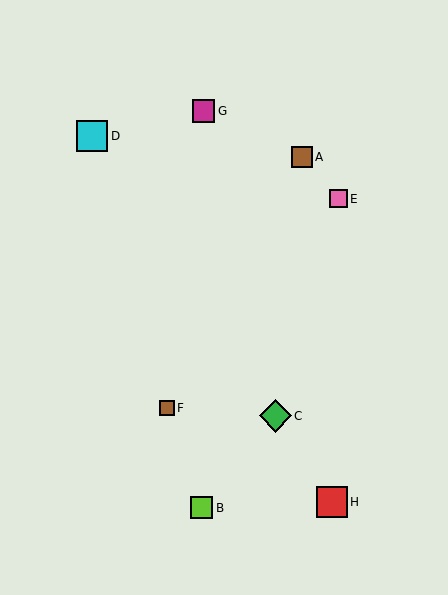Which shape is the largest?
The green diamond (labeled C) is the largest.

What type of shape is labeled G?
Shape G is a magenta square.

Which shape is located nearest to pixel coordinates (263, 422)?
The green diamond (labeled C) at (275, 416) is nearest to that location.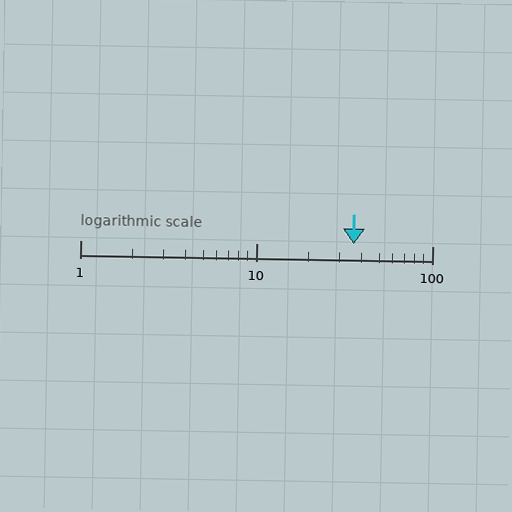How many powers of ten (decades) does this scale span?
The scale spans 2 decades, from 1 to 100.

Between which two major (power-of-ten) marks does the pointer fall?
The pointer is between 10 and 100.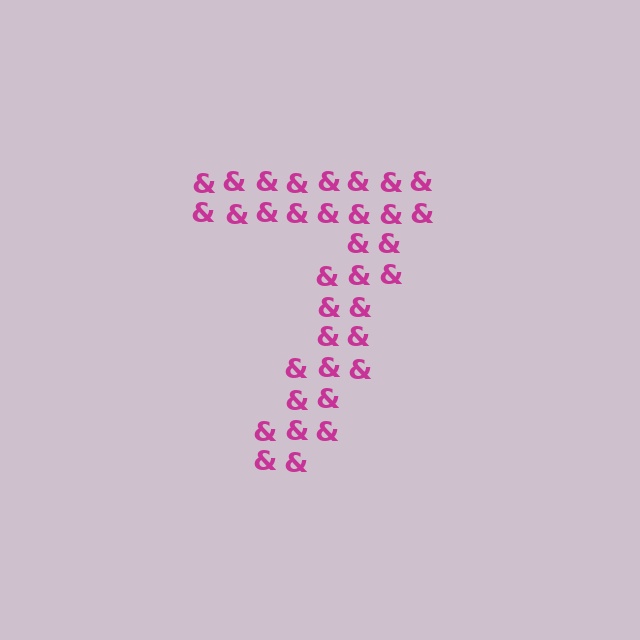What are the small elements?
The small elements are ampersands.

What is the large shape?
The large shape is the digit 7.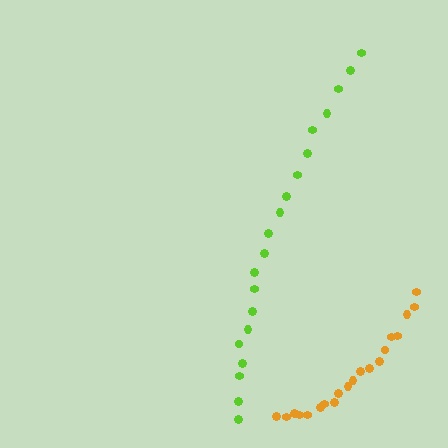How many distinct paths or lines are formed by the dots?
There are 2 distinct paths.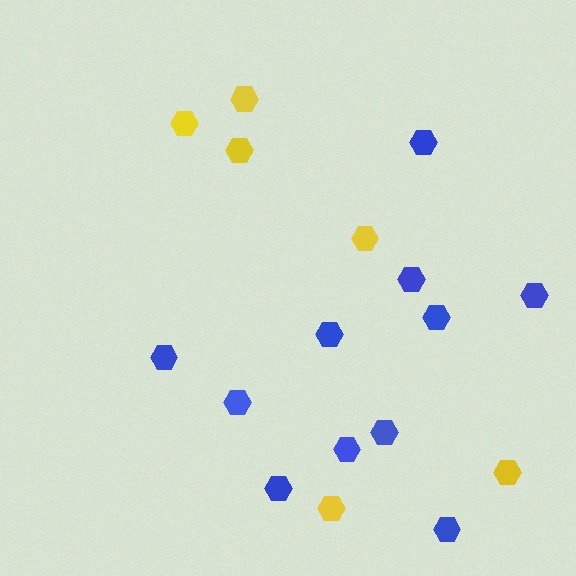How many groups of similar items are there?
There are 2 groups: one group of yellow hexagons (6) and one group of blue hexagons (11).